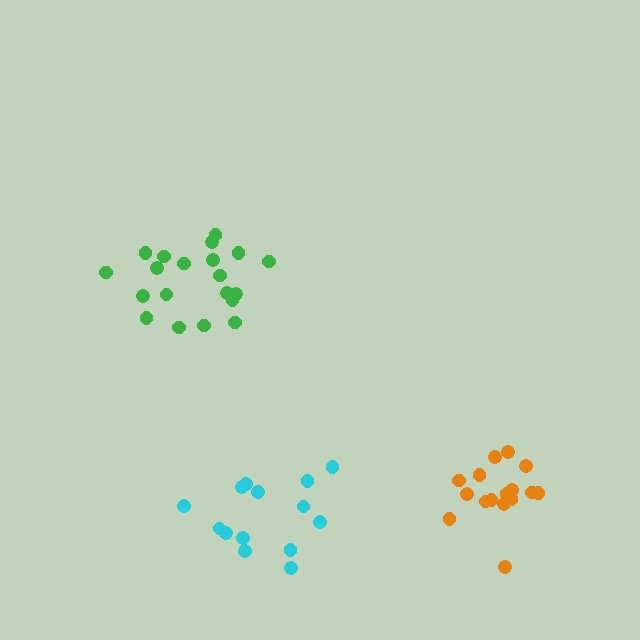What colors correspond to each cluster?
The clusters are colored: green, orange, cyan.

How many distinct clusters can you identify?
There are 3 distinct clusters.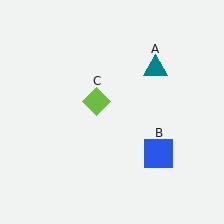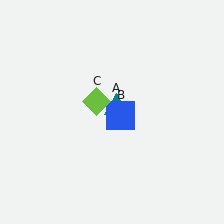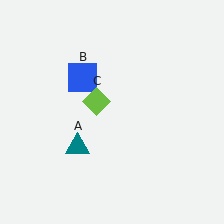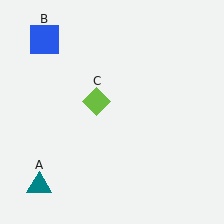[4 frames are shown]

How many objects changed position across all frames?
2 objects changed position: teal triangle (object A), blue square (object B).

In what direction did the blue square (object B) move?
The blue square (object B) moved up and to the left.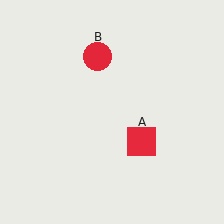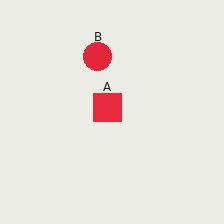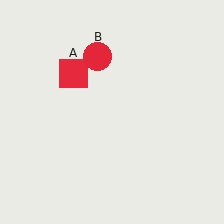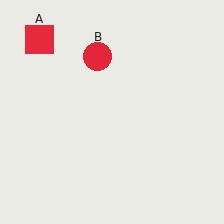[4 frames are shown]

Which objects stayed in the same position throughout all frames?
Red circle (object B) remained stationary.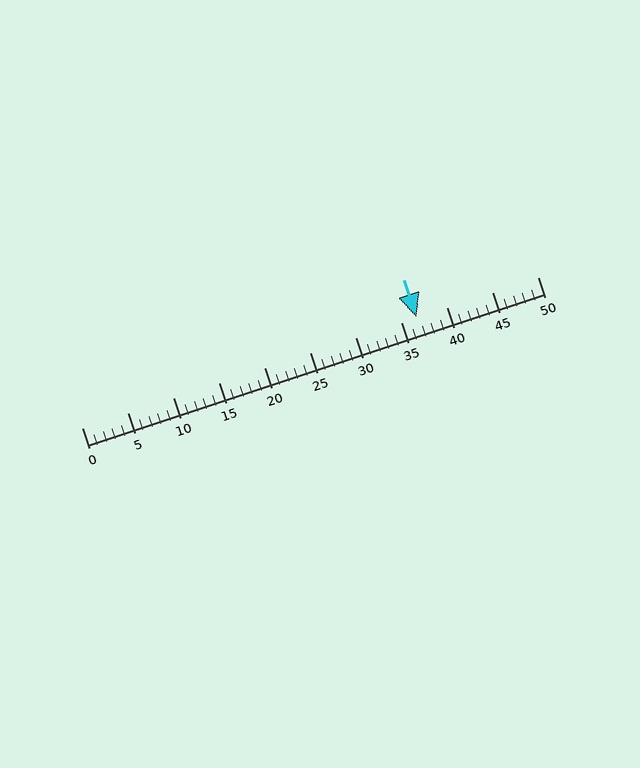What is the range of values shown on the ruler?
The ruler shows values from 0 to 50.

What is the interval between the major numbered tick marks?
The major tick marks are spaced 5 units apart.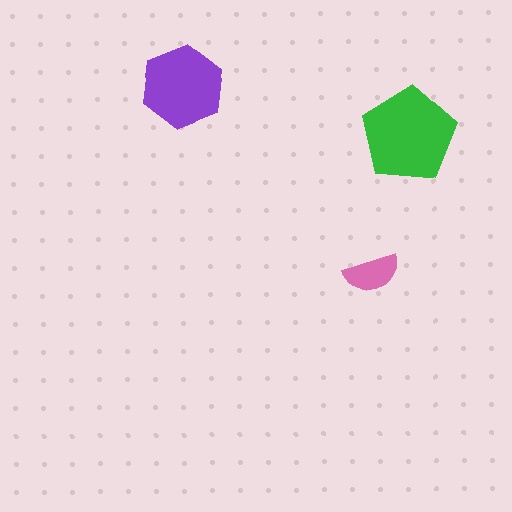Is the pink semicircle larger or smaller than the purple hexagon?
Smaller.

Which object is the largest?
The green pentagon.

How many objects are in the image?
There are 3 objects in the image.